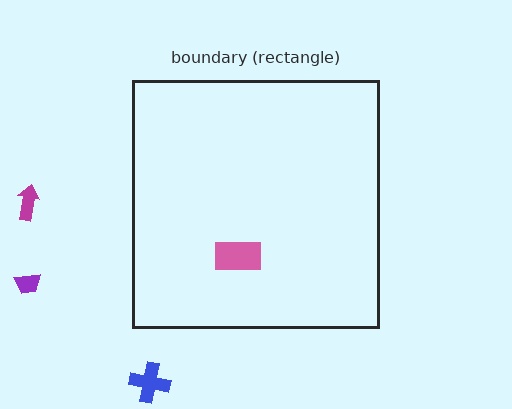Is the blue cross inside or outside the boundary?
Outside.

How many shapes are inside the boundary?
1 inside, 3 outside.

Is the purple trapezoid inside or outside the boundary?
Outside.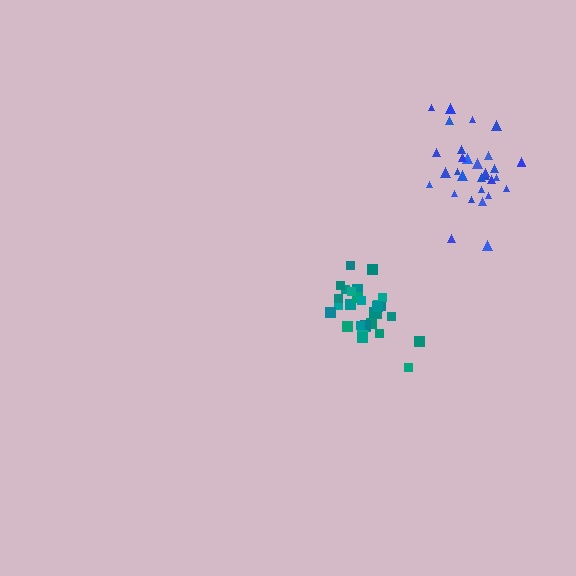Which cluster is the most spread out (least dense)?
Blue.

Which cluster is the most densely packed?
Teal.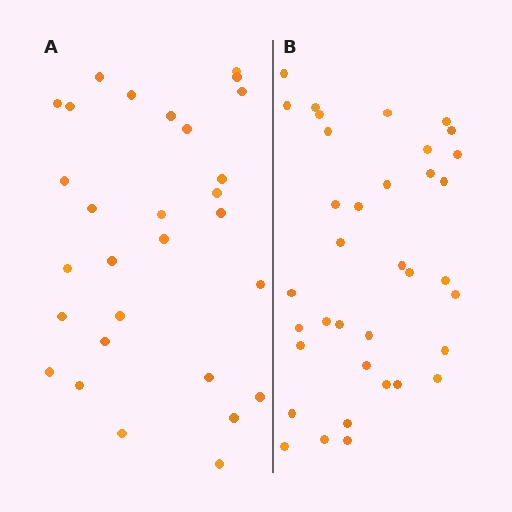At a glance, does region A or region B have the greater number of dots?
Region B (the right region) has more dots.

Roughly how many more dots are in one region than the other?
Region B has roughly 8 or so more dots than region A.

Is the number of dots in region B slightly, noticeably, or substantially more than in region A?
Region B has only slightly more — the two regions are fairly close. The ratio is roughly 1.2 to 1.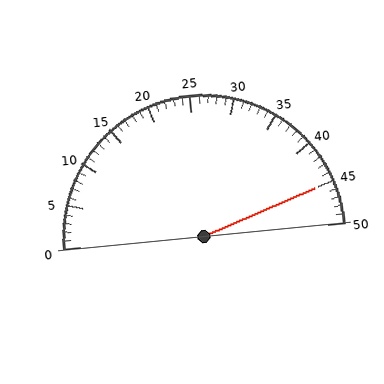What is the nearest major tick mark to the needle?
The nearest major tick mark is 45.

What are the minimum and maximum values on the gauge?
The gauge ranges from 0 to 50.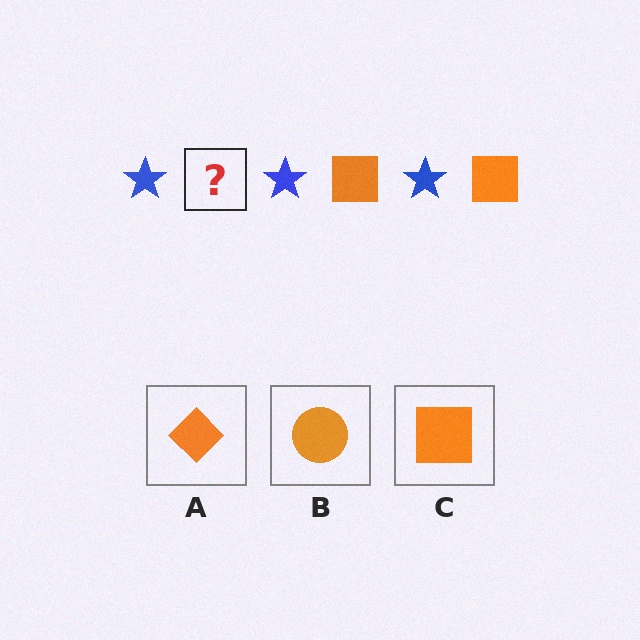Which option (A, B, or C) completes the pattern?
C.